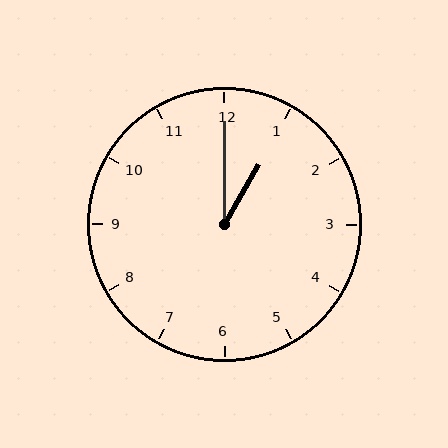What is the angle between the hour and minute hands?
Approximately 30 degrees.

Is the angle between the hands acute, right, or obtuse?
It is acute.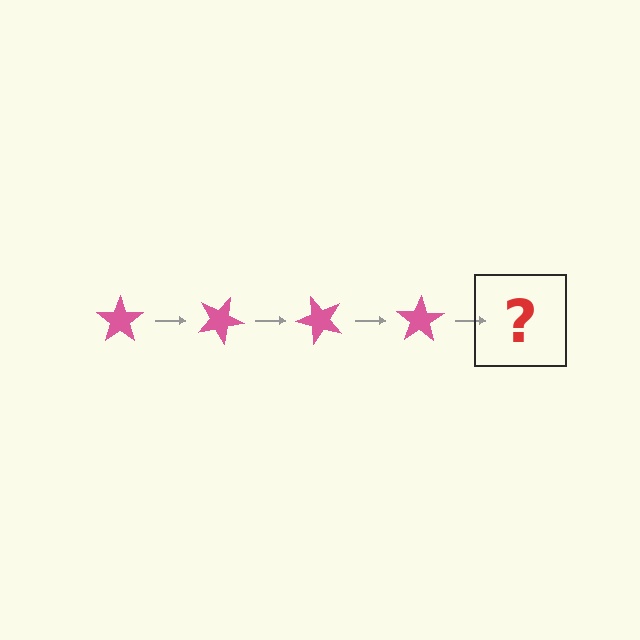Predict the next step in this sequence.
The next step is a pink star rotated 100 degrees.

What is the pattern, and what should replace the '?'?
The pattern is that the star rotates 25 degrees each step. The '?' should be a pink star rotated 100 degrees.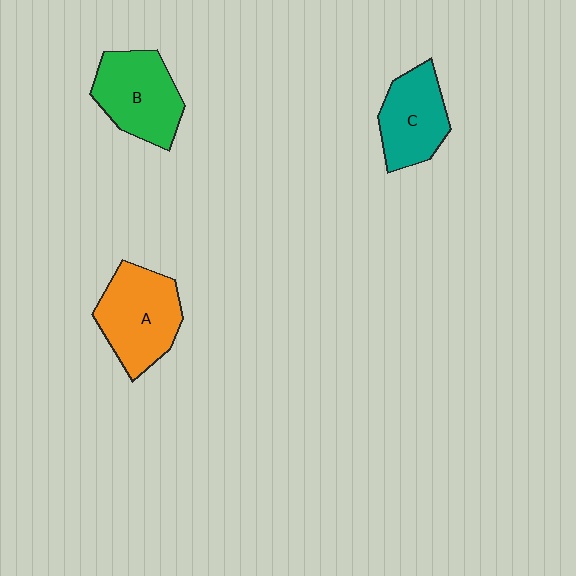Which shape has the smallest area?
Shape C (teal).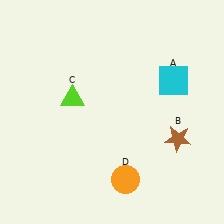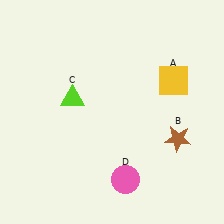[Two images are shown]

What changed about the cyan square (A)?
In Image 1, A is cyan. In Image 2, it changed to yellow.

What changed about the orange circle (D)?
In Image 1, D is orange. In Image 2, it changed to pink.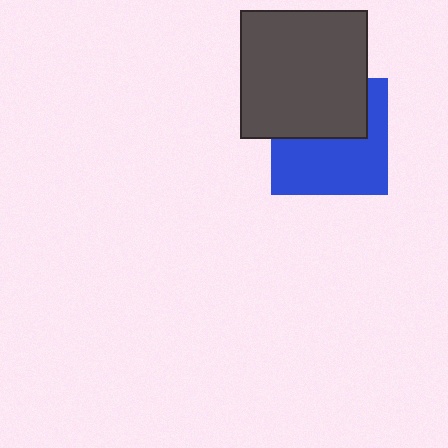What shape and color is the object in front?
The object in front is a dark gray rectangle.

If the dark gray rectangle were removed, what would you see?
You would see the complete blue square.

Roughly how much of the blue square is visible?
About half of it is visible (roughly 57%).